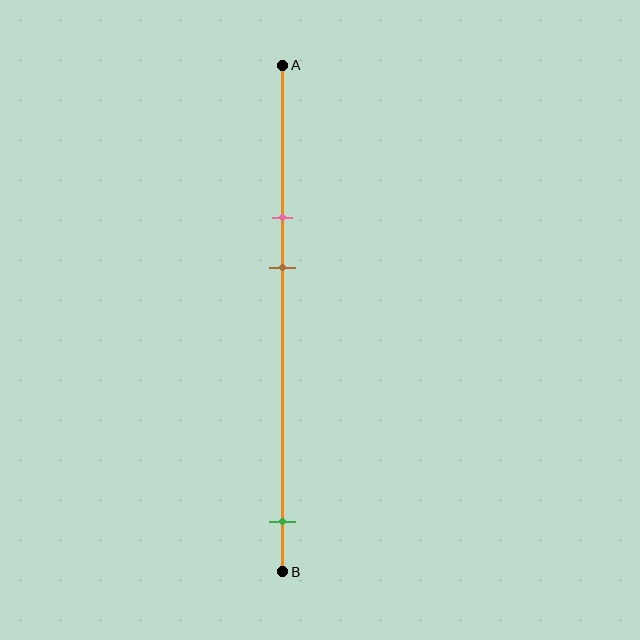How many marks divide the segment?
There are 3 marks dividing the segment.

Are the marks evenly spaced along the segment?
No, the marks are not evenly spaced.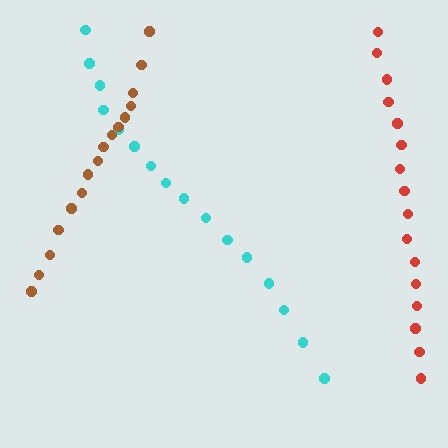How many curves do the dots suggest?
There are 3 distinct paths.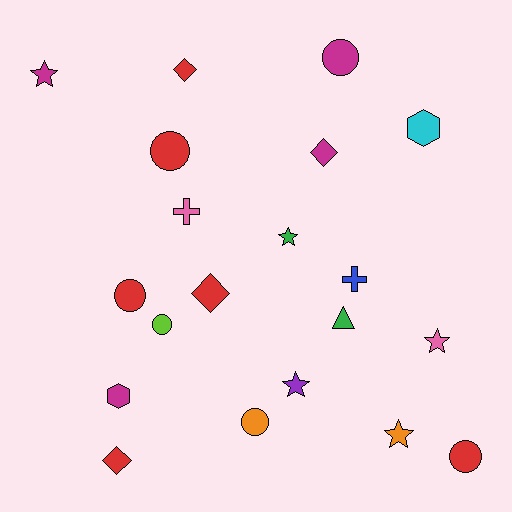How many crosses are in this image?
There are 2 crosses.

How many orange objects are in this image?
There are 2 orange objects.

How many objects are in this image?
There are 20 objects.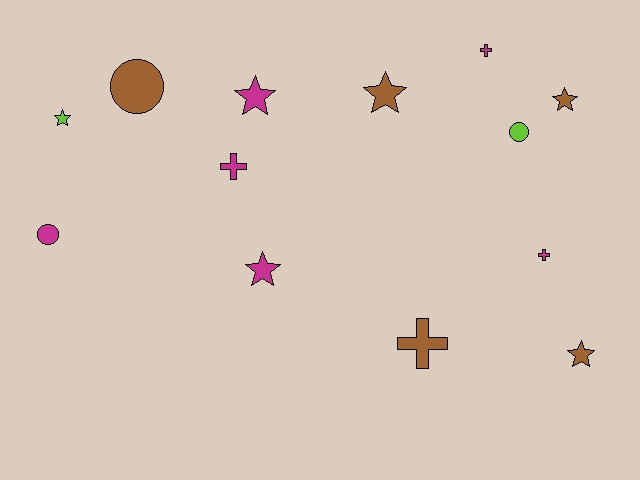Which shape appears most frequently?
Star, with 6 objects.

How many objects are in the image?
There are 13 objects.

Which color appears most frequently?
Magenta, with 6 objects.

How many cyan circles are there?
There are no cyan circles.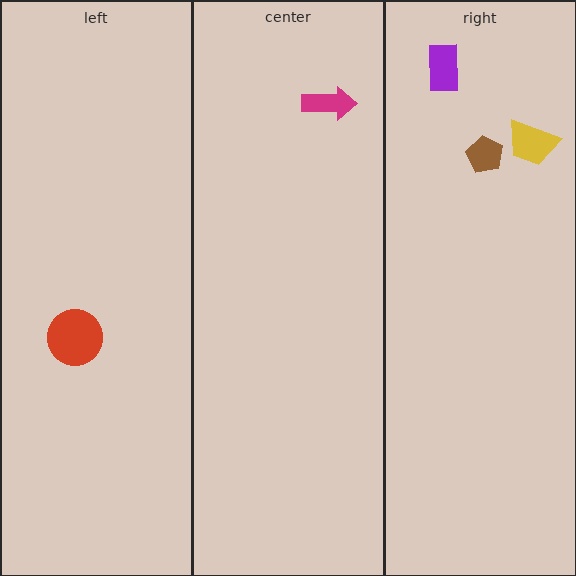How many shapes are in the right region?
3.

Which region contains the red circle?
The left region.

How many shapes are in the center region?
1.